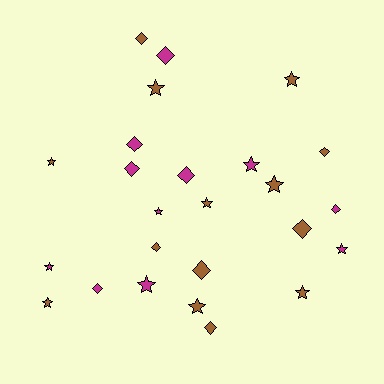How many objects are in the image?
There are 25 objects.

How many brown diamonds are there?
There are 6 brown diamonds.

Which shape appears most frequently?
Star, with 13 objects.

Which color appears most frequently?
Brown, with 14 objects.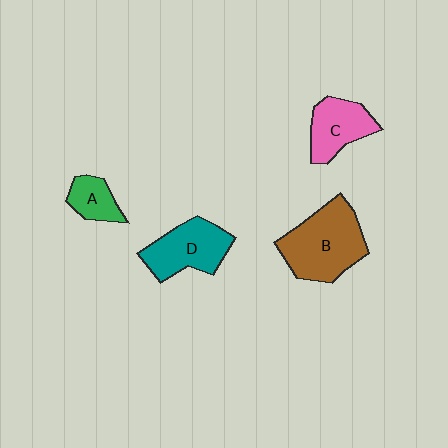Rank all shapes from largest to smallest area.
From largest to smallest: B (brown), D (teal), C (pink), A (green).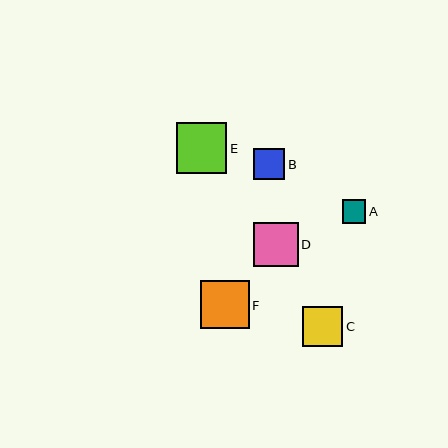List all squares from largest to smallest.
From largest to smallest: E, F, D, C, B, A.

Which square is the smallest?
Square A is the smallest with a size of approximately 24 pixels.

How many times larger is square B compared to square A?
Square B is approximately 1.3 times the size of square A.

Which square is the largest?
Square E is the largest with a size of approximately 51 pixels.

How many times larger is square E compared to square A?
Square E is approximately 2.2 times the size of square A.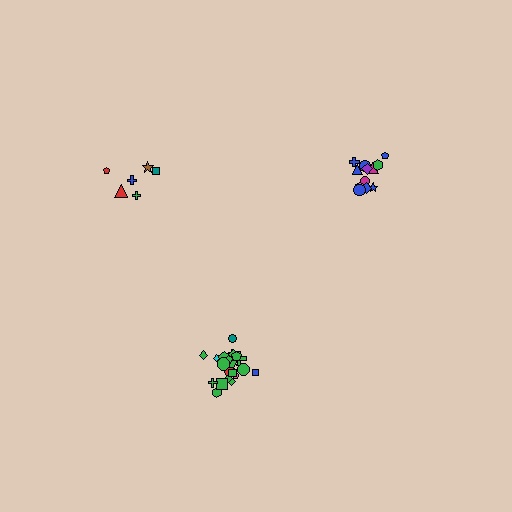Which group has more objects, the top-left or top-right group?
The top-right group.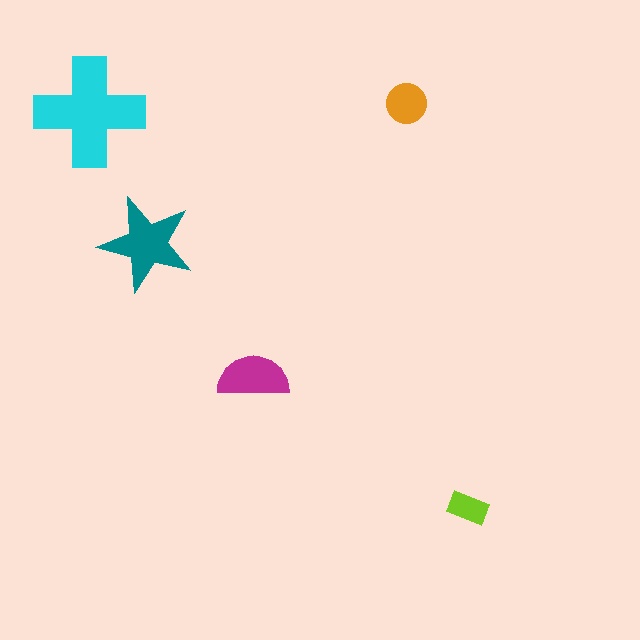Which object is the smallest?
The lime rectangle.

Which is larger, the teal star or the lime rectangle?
The teal star.